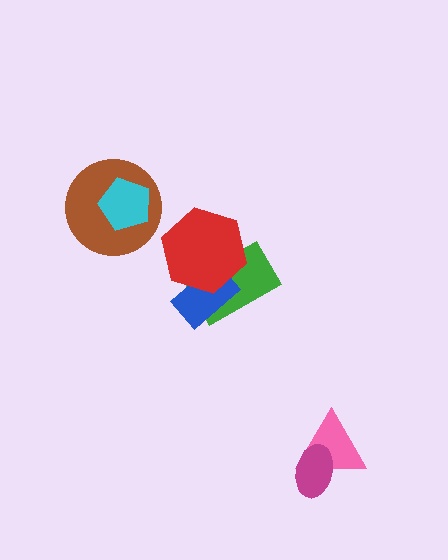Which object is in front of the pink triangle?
The magenta ellipse is in front of the pink triangle.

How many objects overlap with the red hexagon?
2 objects overlap with the red hexagon.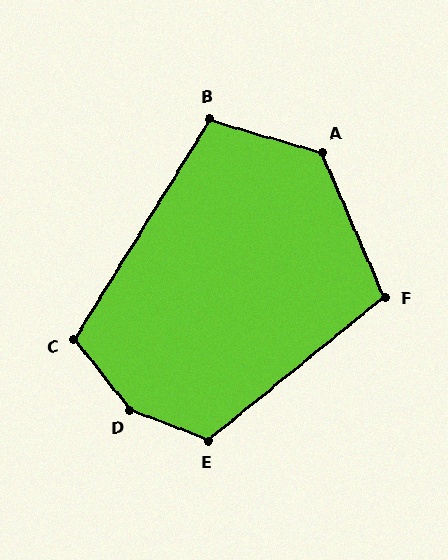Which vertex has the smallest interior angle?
B, at approximately 105 degrees.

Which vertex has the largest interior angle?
D, at approximately 148 degrees.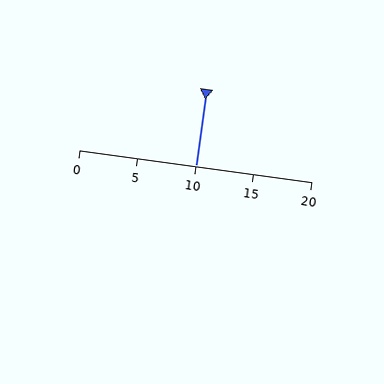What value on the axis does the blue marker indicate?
The marker indicates approximately 10.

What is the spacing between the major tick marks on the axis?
The major ticks are spaced 5 apart.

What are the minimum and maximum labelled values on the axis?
The axis runs from 0 to 20.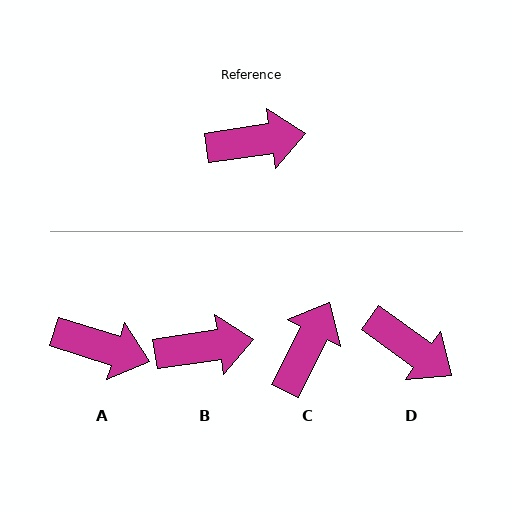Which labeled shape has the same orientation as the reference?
B.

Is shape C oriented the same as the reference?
No, it is off by about 55 degrees.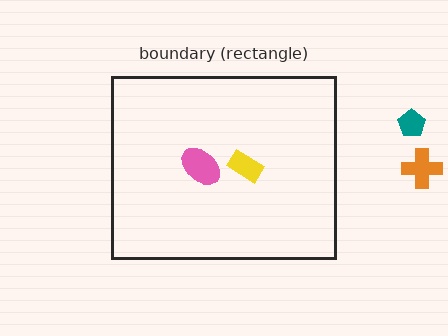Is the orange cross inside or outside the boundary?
Outside.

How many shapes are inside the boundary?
2 inside, 2 outside.